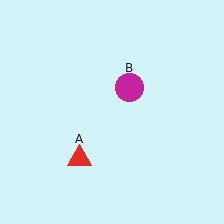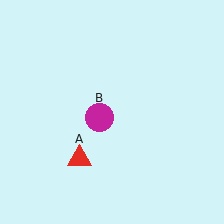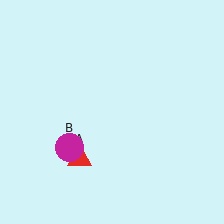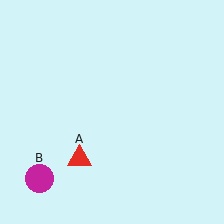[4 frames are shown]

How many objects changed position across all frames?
1 object changed position: magenta circle (object B).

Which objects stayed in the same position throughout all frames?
Red triangle (object A) remained stationary.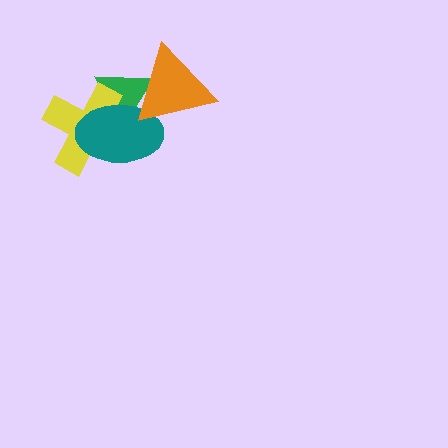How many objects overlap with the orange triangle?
2 objects overlap with the orange triangle.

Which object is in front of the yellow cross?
The teal ellipse is in front of the yellow cross.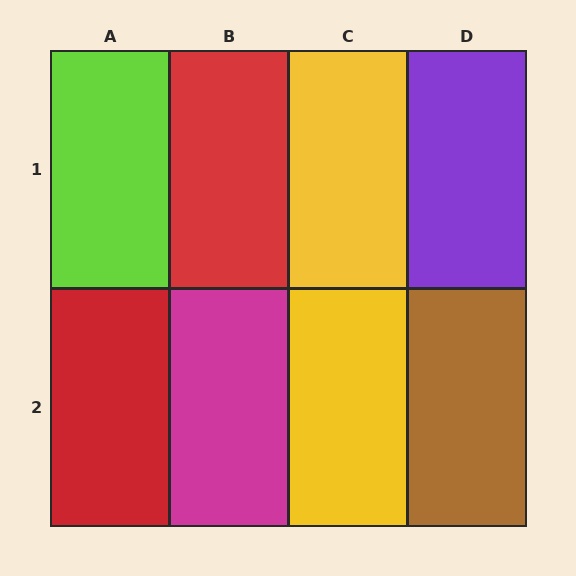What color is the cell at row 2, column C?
Yellow.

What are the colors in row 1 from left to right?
Lime, red, yellow, purple.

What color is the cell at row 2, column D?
Brown.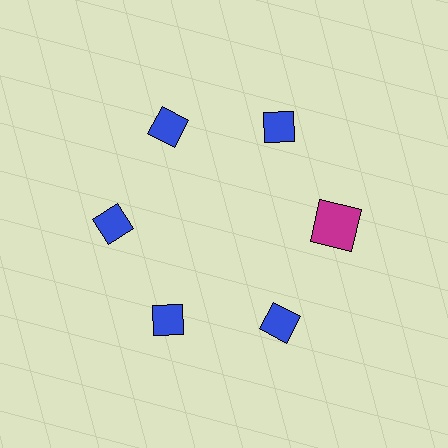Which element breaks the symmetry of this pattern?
The magenta square at roughly the 3 o'clock position breaks the symmetry. All other shapes are blue diamonds.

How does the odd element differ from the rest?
It differs in both color (magenta instead of blue) and shape (square instead of diamond).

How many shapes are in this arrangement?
There are 6 shapes arranged in a ring pattern.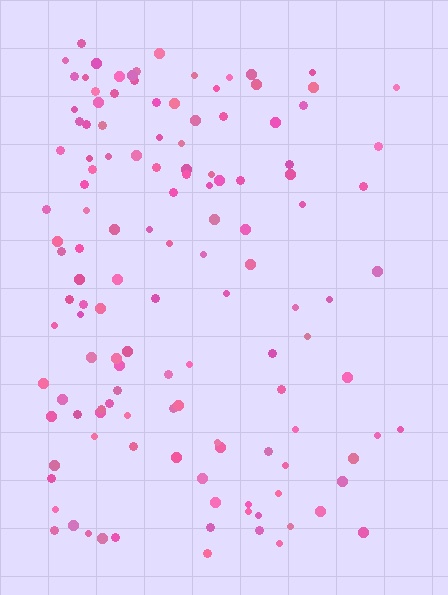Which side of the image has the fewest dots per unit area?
The right.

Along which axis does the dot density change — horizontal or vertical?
Horizontal.